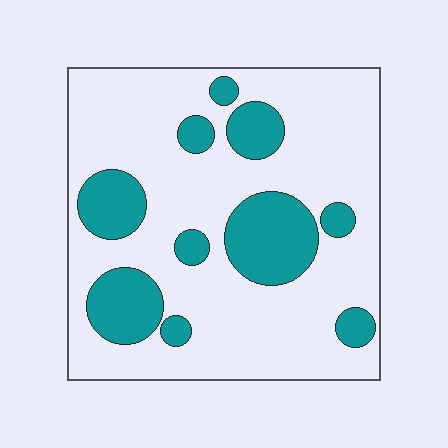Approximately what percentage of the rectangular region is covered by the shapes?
Approximately 25%.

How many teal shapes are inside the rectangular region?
10.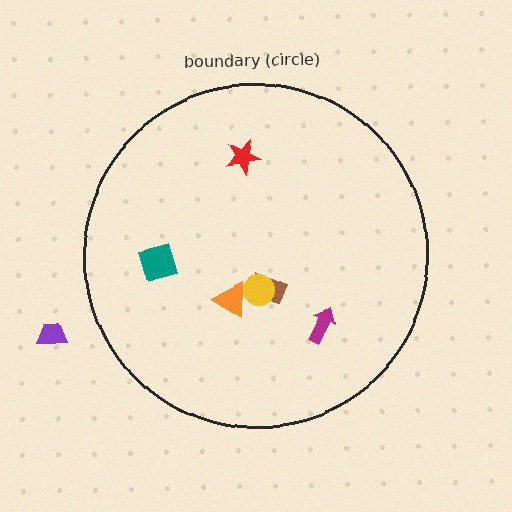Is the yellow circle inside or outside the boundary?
Inside.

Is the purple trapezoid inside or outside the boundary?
Outside.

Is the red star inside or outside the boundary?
Inside.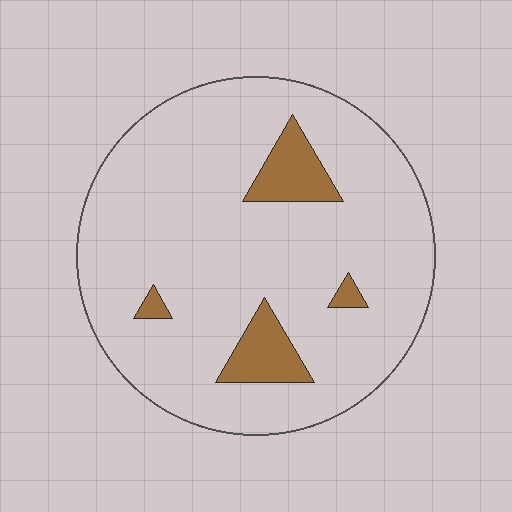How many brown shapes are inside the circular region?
4.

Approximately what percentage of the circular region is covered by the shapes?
Approximately 10%.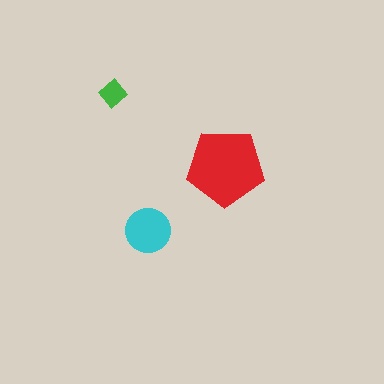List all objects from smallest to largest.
The green diamond, the cyan circle, the red pentagon.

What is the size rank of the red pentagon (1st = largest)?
1st.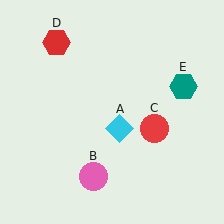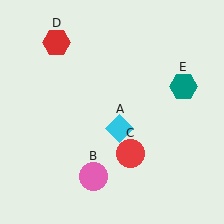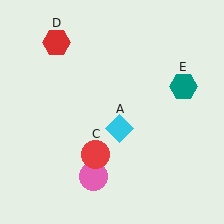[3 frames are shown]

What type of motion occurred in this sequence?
The red circle (object C) rotated clockwise around the center of the scene.